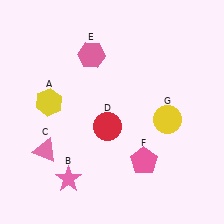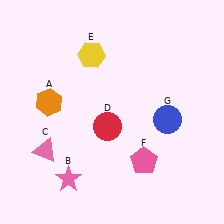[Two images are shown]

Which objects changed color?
A changed from yellow to orange. E changed from pink to yellow. G changed from yellow to blue.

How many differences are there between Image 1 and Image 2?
There are 3 differences between the two images.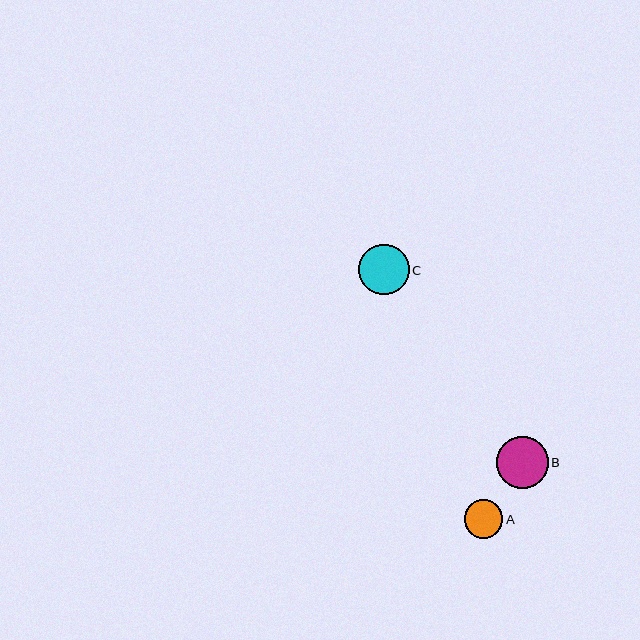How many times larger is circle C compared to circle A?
Circle C is approximately 1.3 times the size of circle A.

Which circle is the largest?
Circle B is the largest with a size of approximately 52 pixels.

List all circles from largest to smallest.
From largest to smallest: B, C, A.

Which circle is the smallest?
Circle A is the smallest with a size of approximately 39 pixels.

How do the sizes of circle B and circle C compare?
Circle B and circle C are approximately the same size.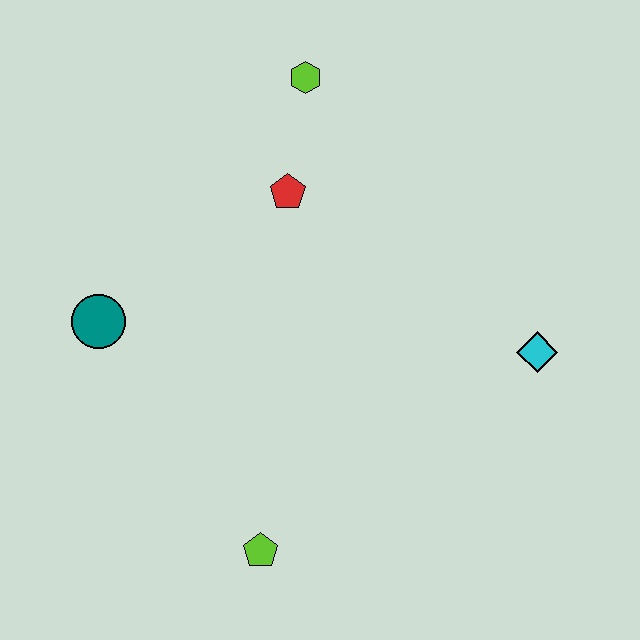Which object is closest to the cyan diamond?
The red pentagon is closest to the cyan diamond.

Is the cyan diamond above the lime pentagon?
Yes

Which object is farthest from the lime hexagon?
The lime pentagon is farthest from the lime hexagon.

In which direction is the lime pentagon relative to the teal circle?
The lime pentagon is below the teal circle.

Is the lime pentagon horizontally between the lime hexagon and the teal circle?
Yes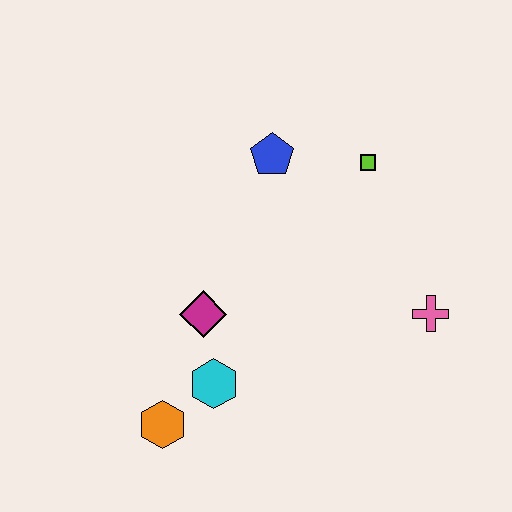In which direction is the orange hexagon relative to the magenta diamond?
The orange hexagon is below the magenta diamond.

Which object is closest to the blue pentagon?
The lime square is closest to the blue pentagon.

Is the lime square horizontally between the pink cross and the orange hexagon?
Yes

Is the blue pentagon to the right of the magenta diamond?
Yes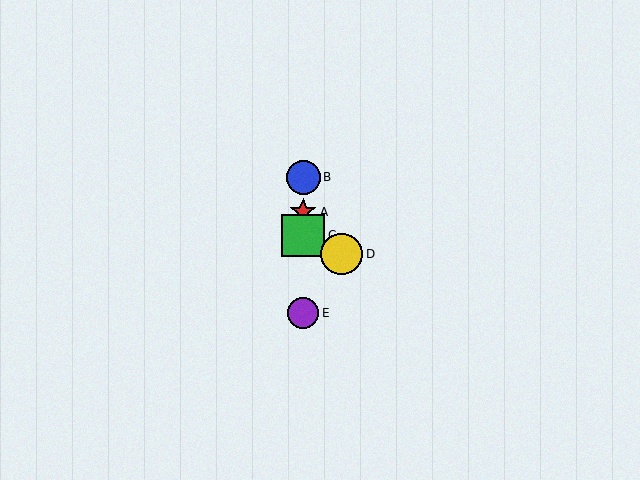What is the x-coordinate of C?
Object C is at x≈303.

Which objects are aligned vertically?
Objects A, B, C, E are aligned vertically.